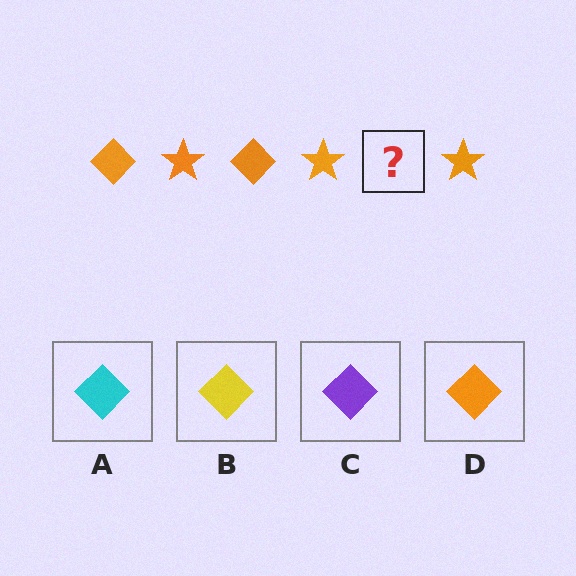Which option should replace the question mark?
Option D.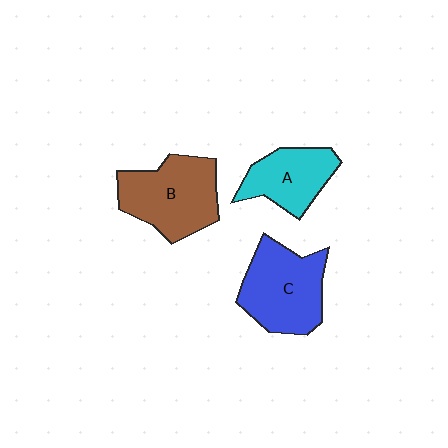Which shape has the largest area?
Shape B (brown).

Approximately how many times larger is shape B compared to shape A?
Approximately 1.4 times.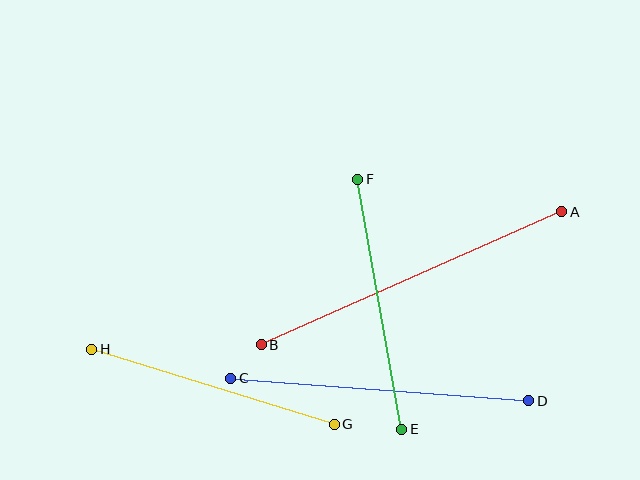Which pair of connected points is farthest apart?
Points A and B are farthest apart.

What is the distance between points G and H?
The distance is approximately 254 pixels.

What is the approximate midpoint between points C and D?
The midpoint is at approximately (380, 389) pixels.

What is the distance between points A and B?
The distance is approximately 329 pixels.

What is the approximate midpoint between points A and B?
The midpoint is at approximately (412, 278) pixels.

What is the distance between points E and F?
The distance is approximately 254 pixels.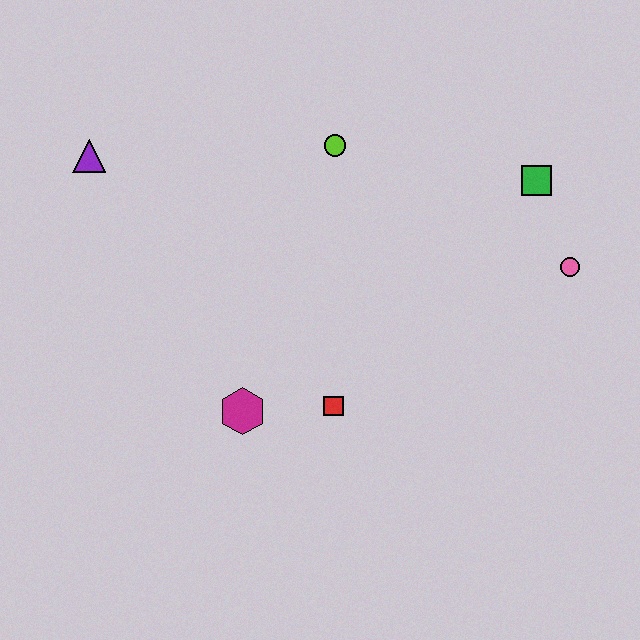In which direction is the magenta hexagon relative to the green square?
The magenta hexagon is to the left of the green square.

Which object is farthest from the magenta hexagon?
The green square is farthest from the magenta hexagon.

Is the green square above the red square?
Yes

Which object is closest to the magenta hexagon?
The red square is closest to the magenta hexagon.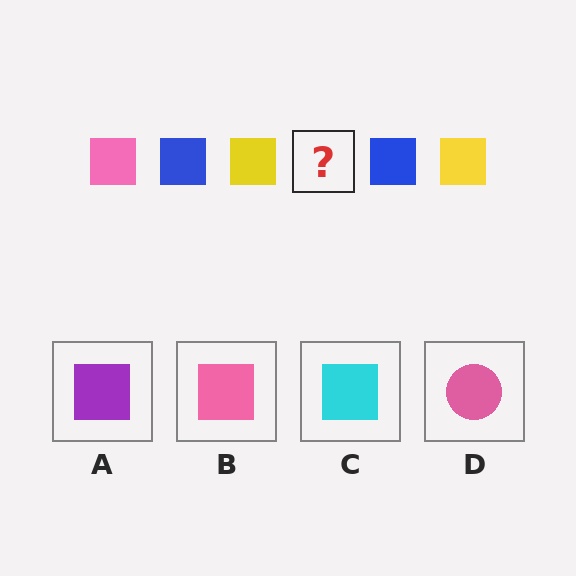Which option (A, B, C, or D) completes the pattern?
B.